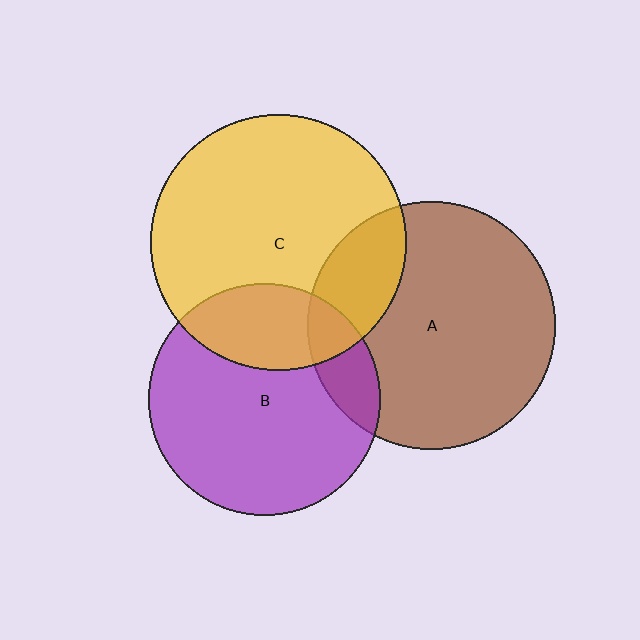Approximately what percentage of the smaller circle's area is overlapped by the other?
Approximately 15%.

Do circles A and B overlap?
Yes.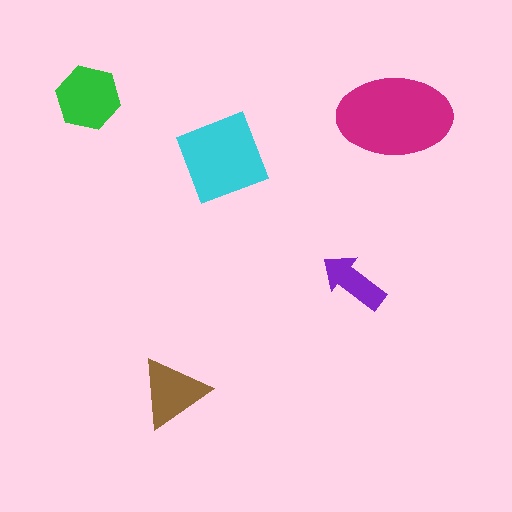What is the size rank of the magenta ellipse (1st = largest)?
1st.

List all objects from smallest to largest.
The purple arrow, the brown triangle, the green hexagon, the cyan diamond, the magenta ellipse.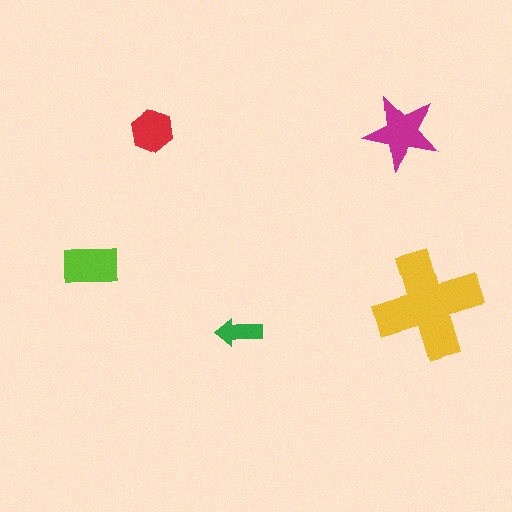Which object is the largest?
The yellow cross.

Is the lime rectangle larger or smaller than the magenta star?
Smaller.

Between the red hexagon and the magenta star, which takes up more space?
The magenta star.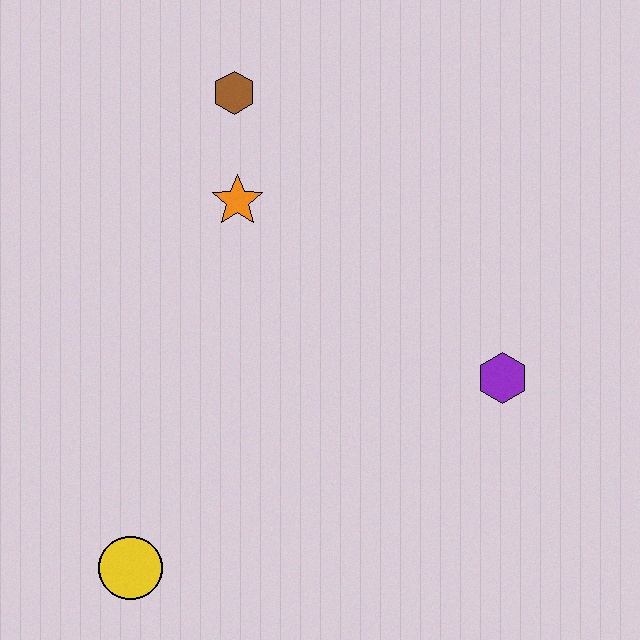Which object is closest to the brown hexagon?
The orange star is closest to the brown hexagon.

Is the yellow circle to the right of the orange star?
No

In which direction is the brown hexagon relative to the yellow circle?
The brown hexagon is above the yellow circle.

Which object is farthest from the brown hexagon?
The yellow circle is farthest from the brown hexagon.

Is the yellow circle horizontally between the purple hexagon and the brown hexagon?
No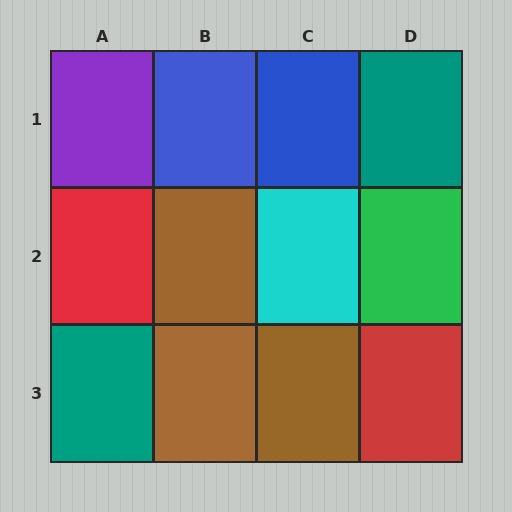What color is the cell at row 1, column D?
Teal.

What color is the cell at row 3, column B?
Brown.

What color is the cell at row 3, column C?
Brown.